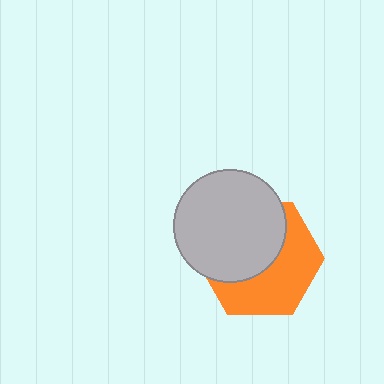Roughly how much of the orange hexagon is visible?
About half of it is visible (roughly 49%).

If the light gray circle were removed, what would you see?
You would see the complete orange hexagon.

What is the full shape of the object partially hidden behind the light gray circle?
The partially hidden object is an orange hexagon.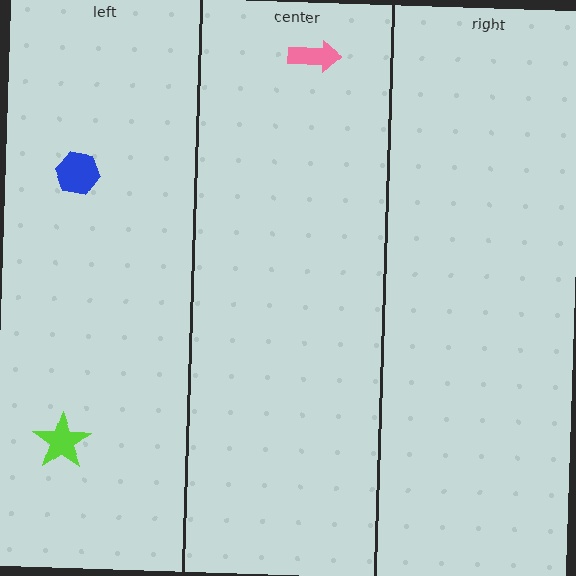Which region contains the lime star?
The left region.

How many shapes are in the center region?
1.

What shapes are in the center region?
The pink arrow.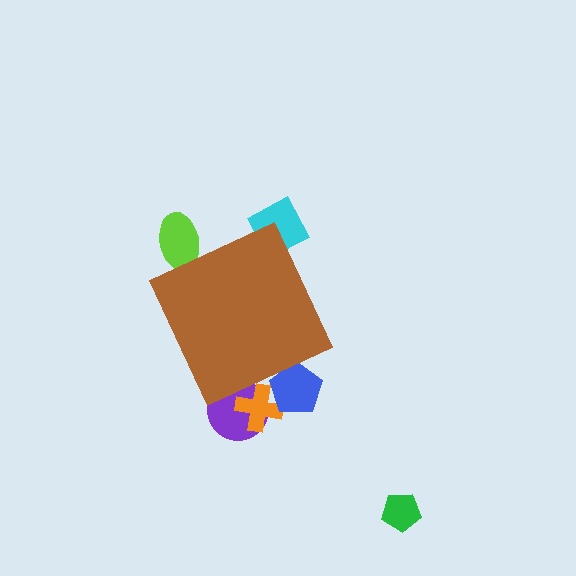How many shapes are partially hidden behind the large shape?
5 shapes are partially hidden.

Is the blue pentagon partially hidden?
Yes, the blue pentagon is partially hidden behind the brown diamond.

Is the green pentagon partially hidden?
No, the green pentagon is fully visible.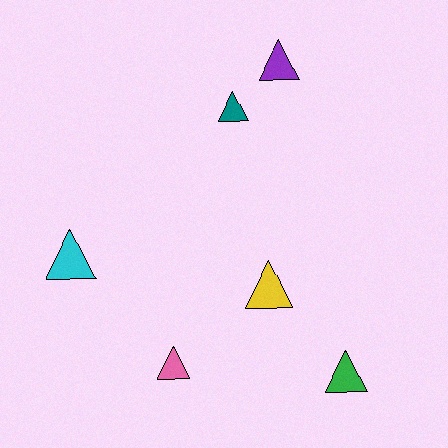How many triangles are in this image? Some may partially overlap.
There are 6 triangles.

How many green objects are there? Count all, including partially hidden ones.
There is 1 green object.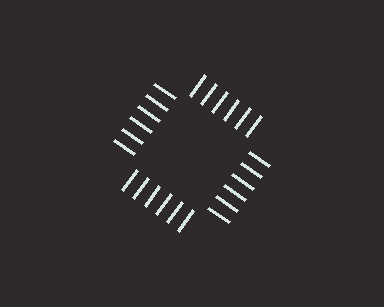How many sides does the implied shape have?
4 sides — the line-ends trace a square.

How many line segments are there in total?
24 — 6 along each of the 4 edges.